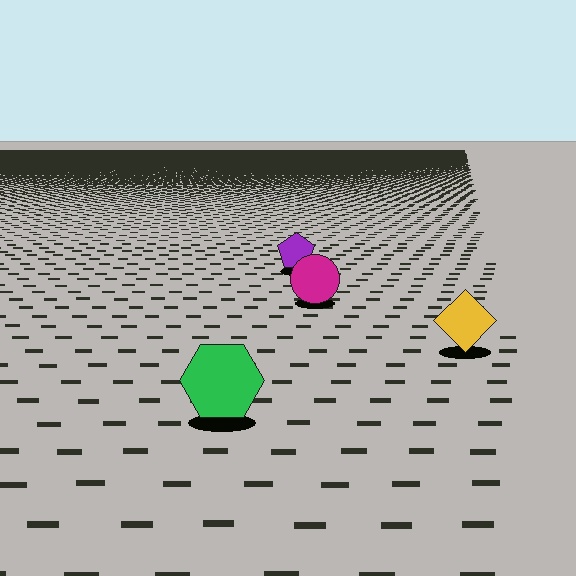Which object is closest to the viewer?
The green hexagon is closest. The texture marks near it are larger and more spread out.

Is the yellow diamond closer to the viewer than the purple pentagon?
Yes. The yellow diamond is closer — you can tell from the texture gradient: the ground texture is coarser near it.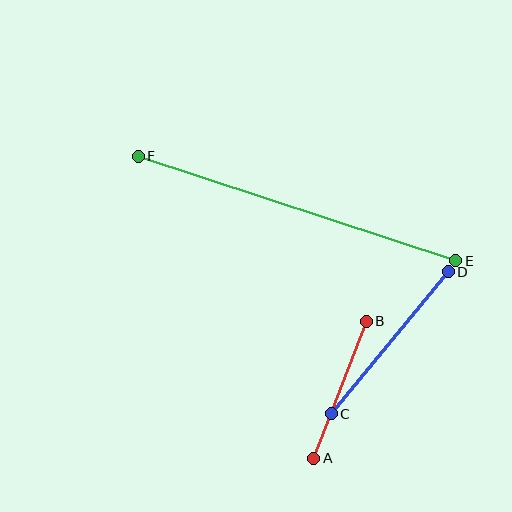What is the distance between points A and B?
The distance is approximately 147 pixels.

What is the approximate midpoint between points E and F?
The midpoint is at approximately (297, 208) pixels.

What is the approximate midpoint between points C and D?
The midpoint is at approximately (390, 343) pixels.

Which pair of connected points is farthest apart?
Points E and F are farthest apart.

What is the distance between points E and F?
The distance is approximately 334 pixels.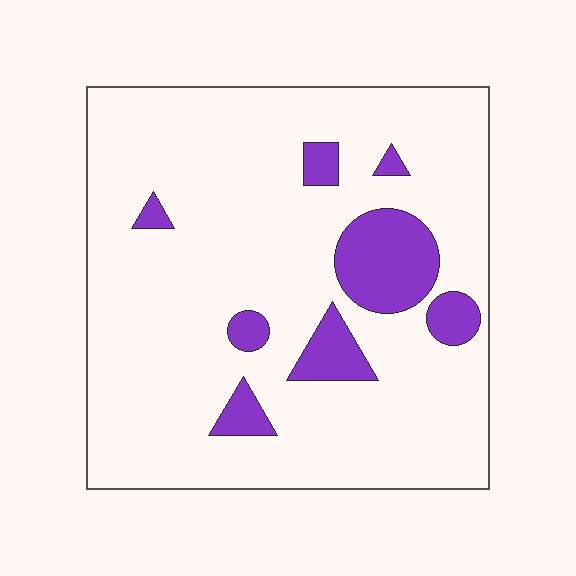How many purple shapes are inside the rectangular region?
8.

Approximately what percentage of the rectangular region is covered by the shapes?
Approximately 15%.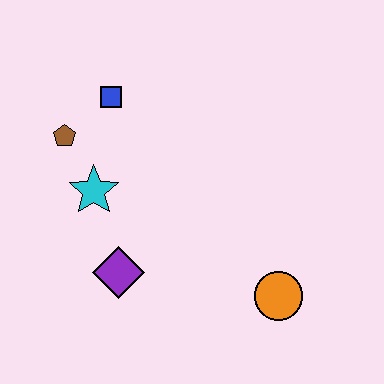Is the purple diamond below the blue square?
Yes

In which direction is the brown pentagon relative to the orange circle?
The brown pentagon is to the left of the orange circle.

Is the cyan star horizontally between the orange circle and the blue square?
No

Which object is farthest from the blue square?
The orange circle is farthest from the blue square.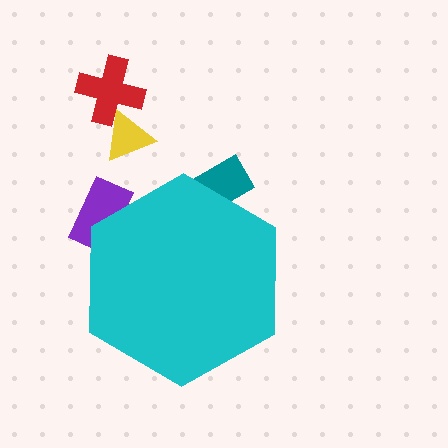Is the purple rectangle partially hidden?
Yes, the purple rectangle is partially hidden behind the cyan hexagon.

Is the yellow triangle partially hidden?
No, the yellow triangle is fully visible.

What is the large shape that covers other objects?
A cyan hexagon.